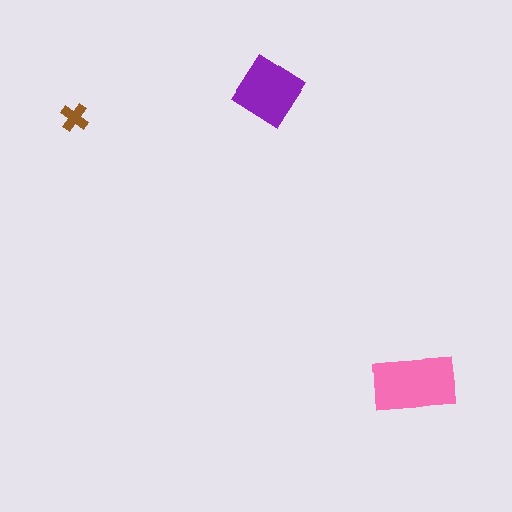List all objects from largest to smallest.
The pink rectangle, the purple diamond, the brown cross.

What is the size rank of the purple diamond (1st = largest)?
2nd.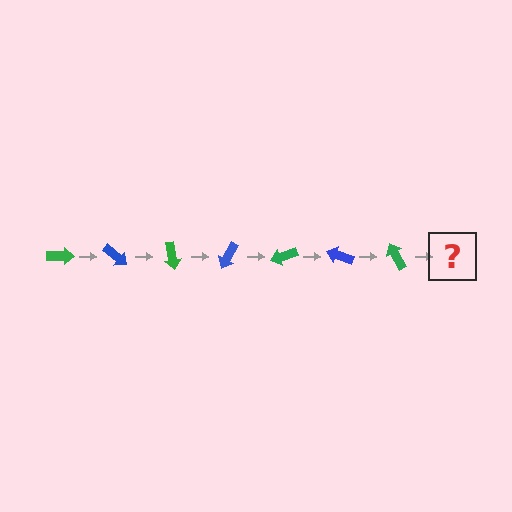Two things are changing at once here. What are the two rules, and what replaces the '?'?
The two rules are that it rotates 40 degrees each step and the color cycles through green and blue. The '?' should be a blue arrow, rotated 280 degrees from the start.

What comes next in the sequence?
The next element should be a blue arrow, rotated 280 degrees from the start.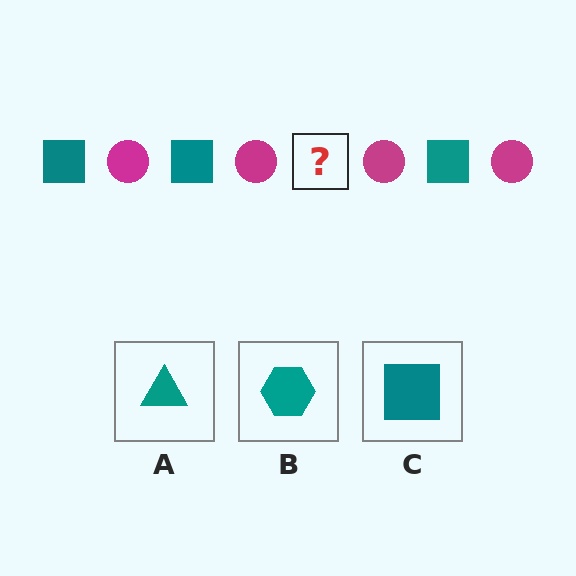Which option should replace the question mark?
Option C.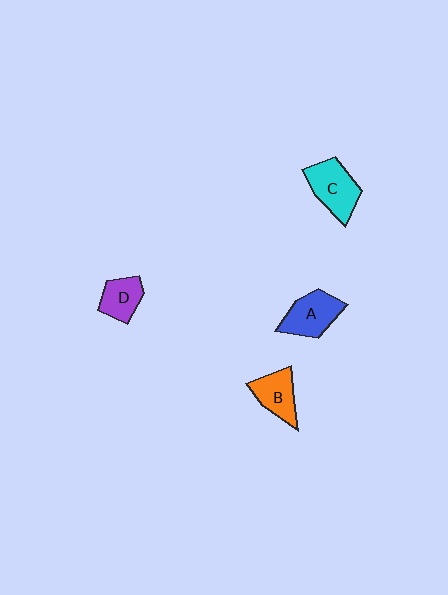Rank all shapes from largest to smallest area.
From largest to smallest: C (cyan), A (blue), B (orange), D (purple).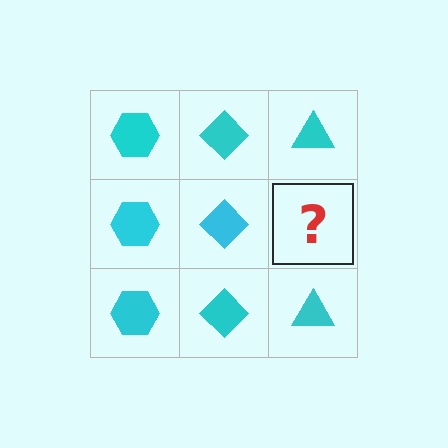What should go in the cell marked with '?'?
The missing cell should contain a cyan triangle.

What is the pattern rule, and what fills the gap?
The rule is that each column has a consistent shape. The gap should be filled with a cyan triangle.